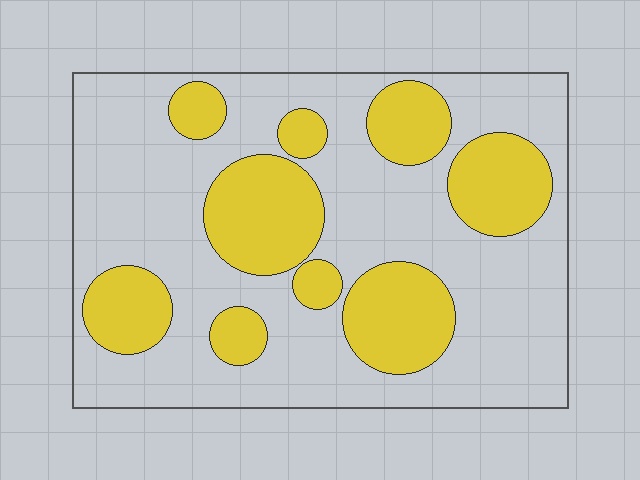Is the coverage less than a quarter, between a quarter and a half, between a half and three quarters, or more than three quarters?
Between a quarter and a half.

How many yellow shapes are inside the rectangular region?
9.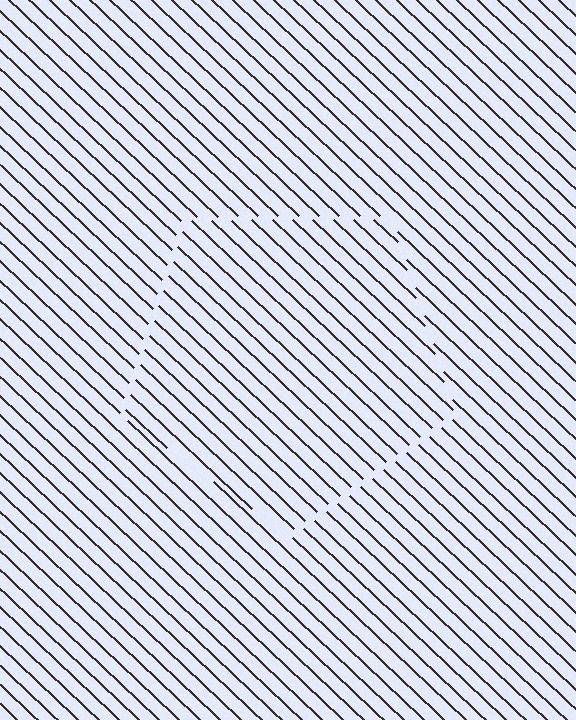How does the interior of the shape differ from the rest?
The interior of the shape contains the same grating, shifted by half a period — the contour is defined by the phase discontinuity where line-ends from the inner and outer gratings abut.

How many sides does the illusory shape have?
5 sides — the line-ends trace a pentagon.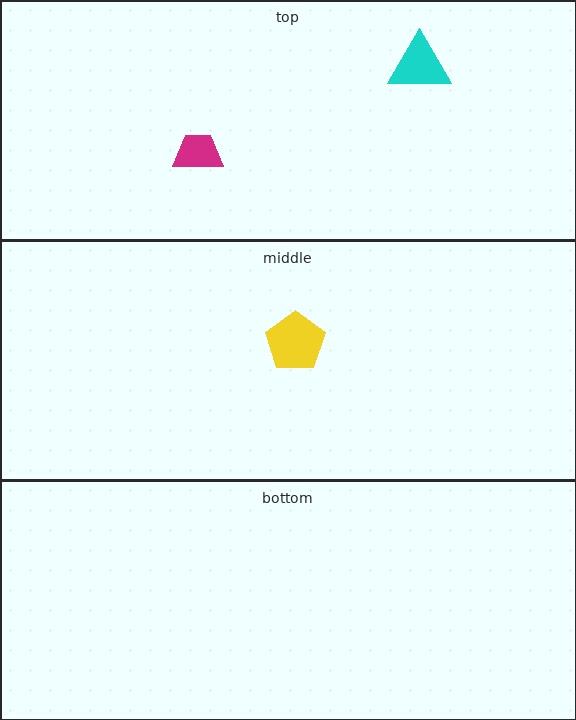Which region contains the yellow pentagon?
The middle region.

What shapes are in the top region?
The magenta trapezoid, the cyan triangle.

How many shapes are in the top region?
2.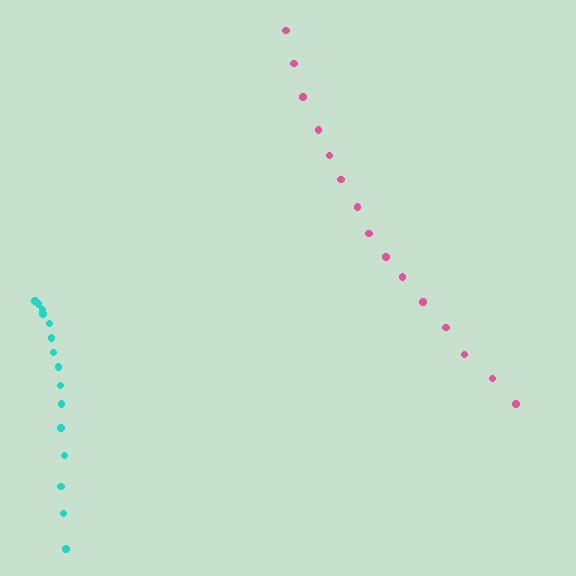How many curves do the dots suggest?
There are 2 distinct paths.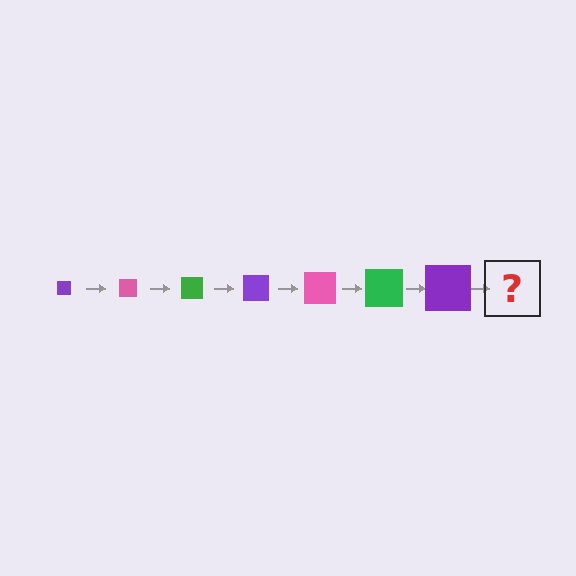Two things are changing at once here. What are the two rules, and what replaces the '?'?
The two rules are that the square grows larger each step and the color cycles through purple, pink, and green. The '?' should be a pink square, larger than the previous one.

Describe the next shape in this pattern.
It should be a pink square, larger than the previous one.